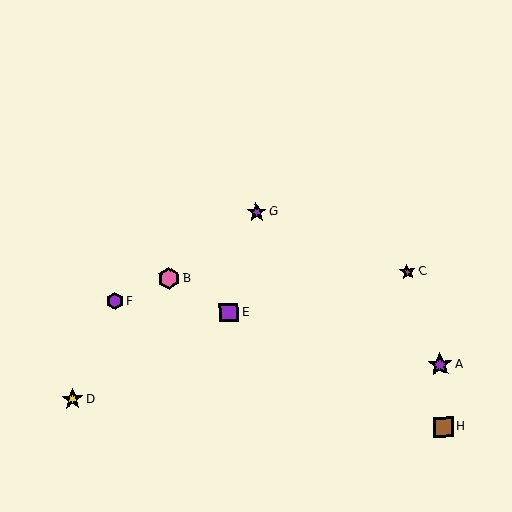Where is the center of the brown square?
The center of the brown square is at (444, 427).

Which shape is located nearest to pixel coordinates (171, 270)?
The pink hexagon (labeled B) at (169, 278) is nearest to that location.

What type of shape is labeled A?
Shape A is a purple star.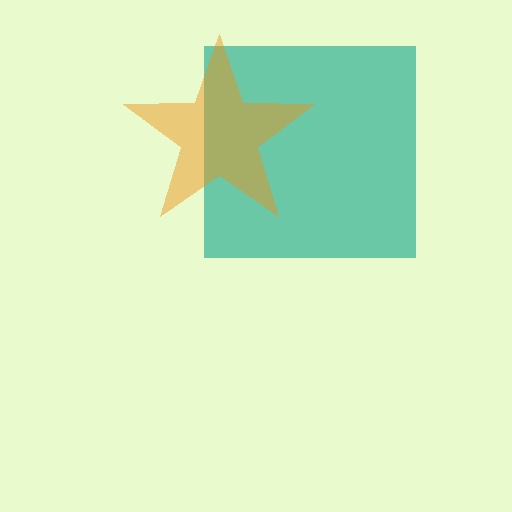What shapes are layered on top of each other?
The layered shapes are: a teal square, an orange star.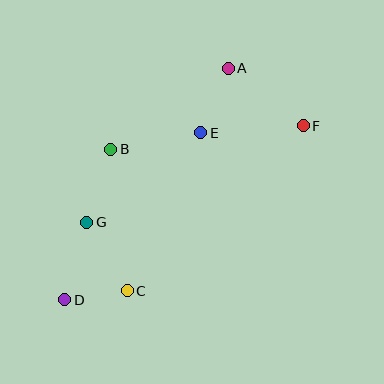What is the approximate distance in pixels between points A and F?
The distance between A and F is approximately 94 pixels.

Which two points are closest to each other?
Points C and D are closest to each other.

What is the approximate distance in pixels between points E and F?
The distance between E and F is approximately 103 pixels.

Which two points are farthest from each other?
Points D and F are farthest from each other.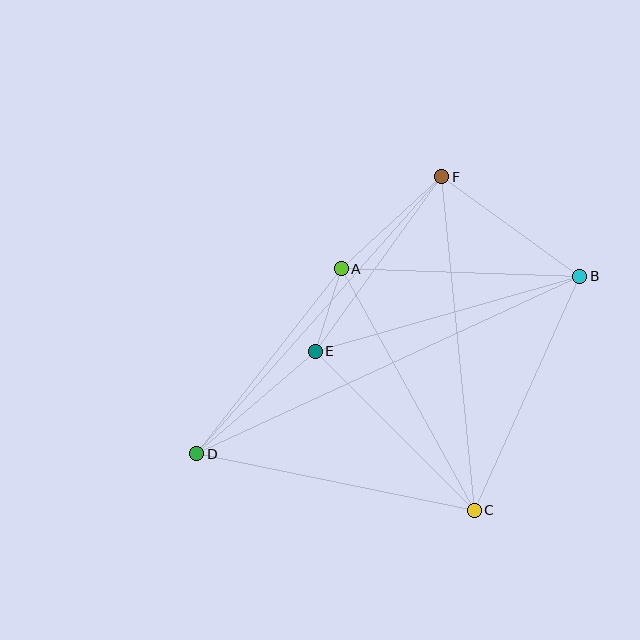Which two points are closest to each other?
Points A and E are closest to each other.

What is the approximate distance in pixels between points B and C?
The distance between B and C is approximately 257 pixels.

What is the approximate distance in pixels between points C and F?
The distance between C and F is approximately 335 pixels.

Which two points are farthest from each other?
Points B and D are farthest from each other.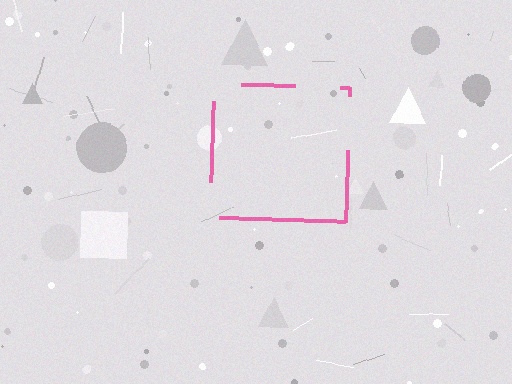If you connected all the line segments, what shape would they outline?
They would outline a square.